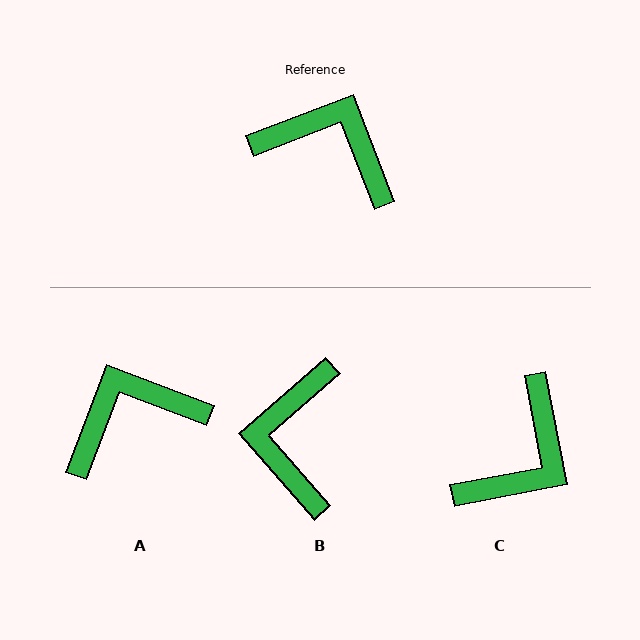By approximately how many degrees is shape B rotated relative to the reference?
Approximately 110 degrees counter-clockwise.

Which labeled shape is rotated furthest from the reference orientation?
B, about 110 degrees away.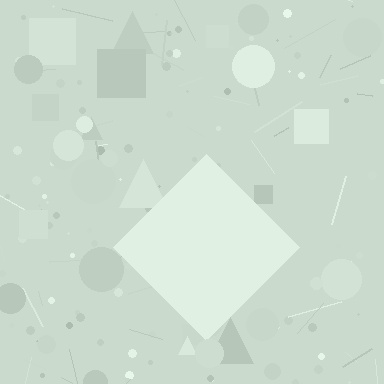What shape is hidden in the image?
A diamond is hidden in the image.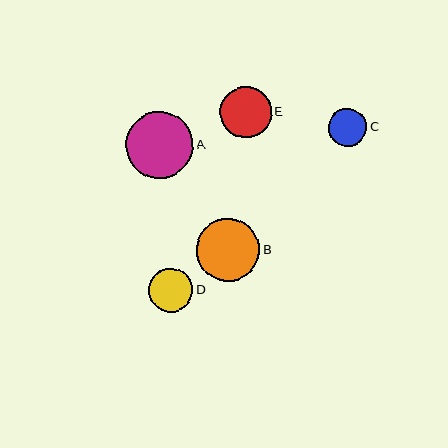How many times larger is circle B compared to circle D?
Circle B is approximately 1.4 times the size of circle D.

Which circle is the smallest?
Circle C is the smallest with a size of approximately 38 pixels.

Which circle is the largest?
Circle A is the largest with a size of approximately 67 pixels.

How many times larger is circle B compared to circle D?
Circle B is approximately 1.4 times the size of circle D.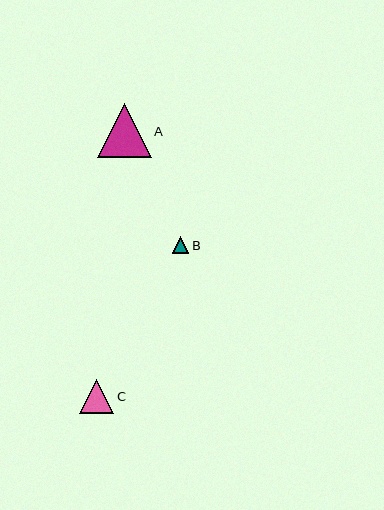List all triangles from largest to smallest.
From largest to smallest: A, C, B.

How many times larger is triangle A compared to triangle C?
Triangle A is approximately 1.6 times the size of triangle C.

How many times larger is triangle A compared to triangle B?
Triangle A is approximately 3.3 times the size of triangle B.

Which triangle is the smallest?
Triangle B is the smallest with a size of approximately 16 pixels.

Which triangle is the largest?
Triangle A is the largest with a size of approximately 54 pixels.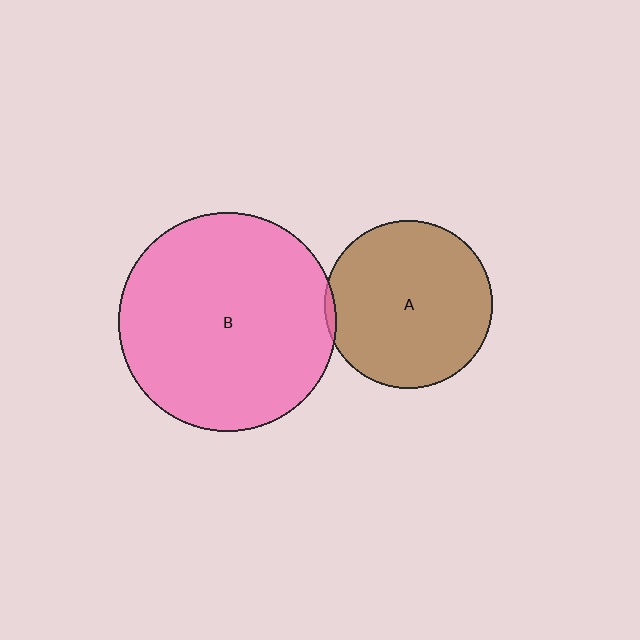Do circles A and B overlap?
Yes.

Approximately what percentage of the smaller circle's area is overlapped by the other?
Approximately 5%.